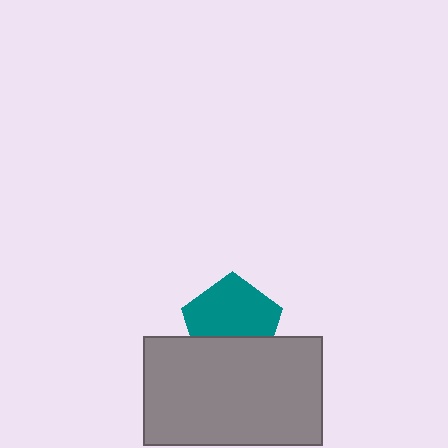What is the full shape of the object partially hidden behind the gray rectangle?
The partially hidden object is a teal pentagon.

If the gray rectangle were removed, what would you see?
You would see the complete teal pentagon.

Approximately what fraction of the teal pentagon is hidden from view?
Roughly 36% of the teal pentagon is hidden behind the gray rectangle.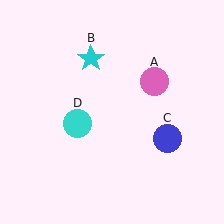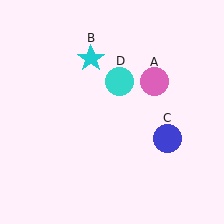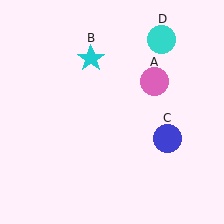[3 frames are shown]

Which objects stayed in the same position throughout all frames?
Pink circle (object A) and cyan star (object B) and blue circle (object C) remained stationary.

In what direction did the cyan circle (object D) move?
The cyan circle (object D) moved up and to the right.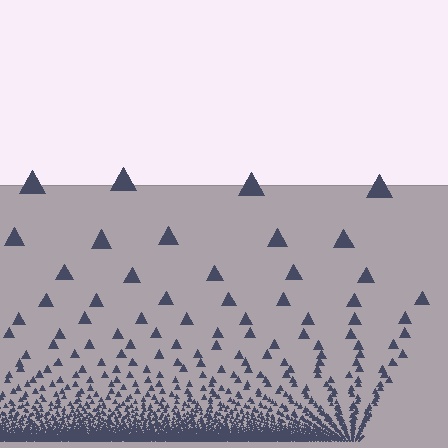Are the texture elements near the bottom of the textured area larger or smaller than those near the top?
Smaller. The gradient is inverted — elements near the bottom are smaller and denser.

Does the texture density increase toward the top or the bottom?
Density increases toward the bottom.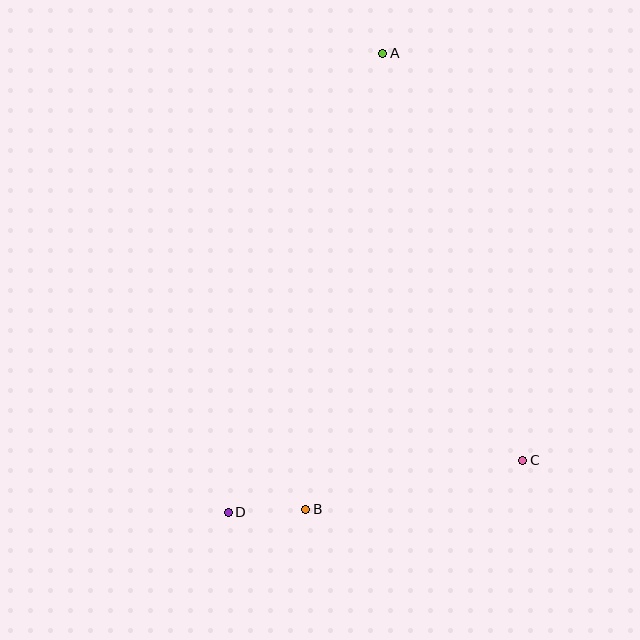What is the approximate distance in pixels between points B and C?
The distance between B and C is approximately 223 pixels.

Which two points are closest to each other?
Points B and D are closest to each other.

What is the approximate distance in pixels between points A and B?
The distance between A and B is approximately 462 pixels.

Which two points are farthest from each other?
Points A and D are farthest from each other.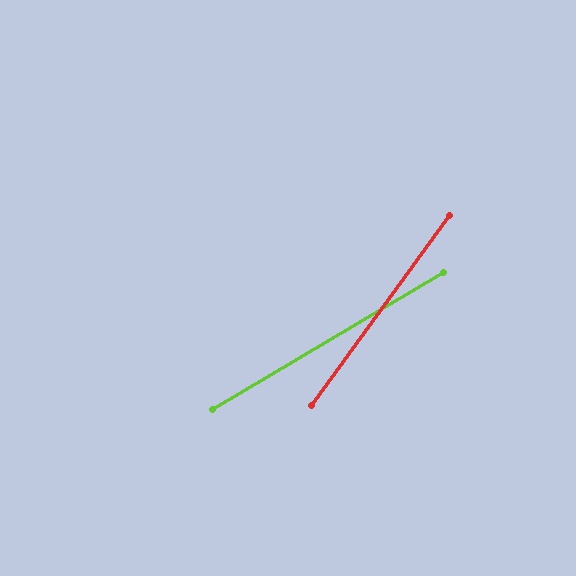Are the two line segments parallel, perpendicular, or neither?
Neither parallel nor perpendicular — they differ by about 23°.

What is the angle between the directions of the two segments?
Approximately 23 degrees.